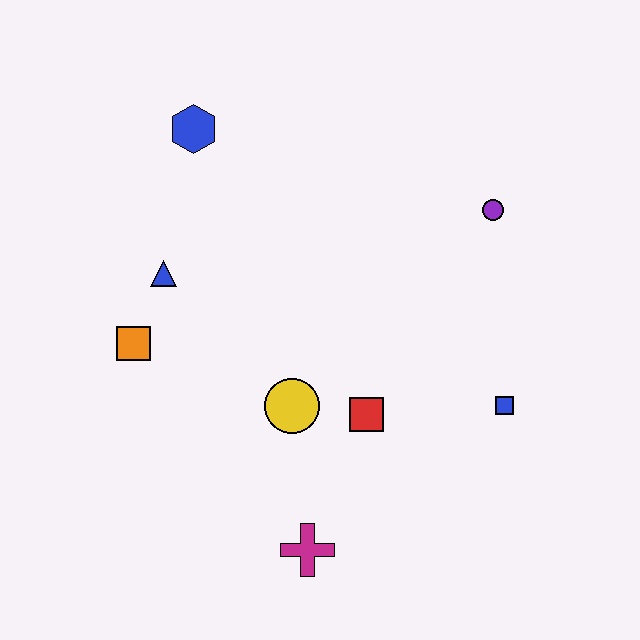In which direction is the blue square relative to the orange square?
The blue square is to the right of the orange square.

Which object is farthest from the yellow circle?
The blue hexagon is farthest from the yellow circle.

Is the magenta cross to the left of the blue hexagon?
No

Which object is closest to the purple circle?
The blue square is closest to the purple circle.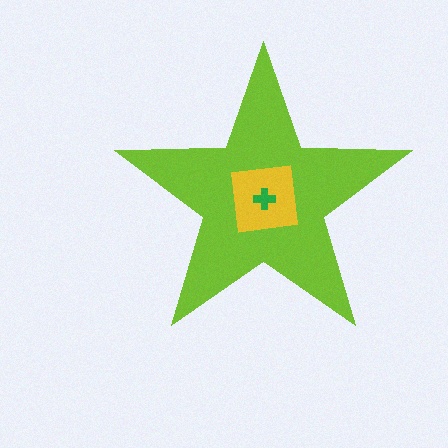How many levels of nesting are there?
3.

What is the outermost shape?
The lime star.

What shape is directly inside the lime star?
The yellow square.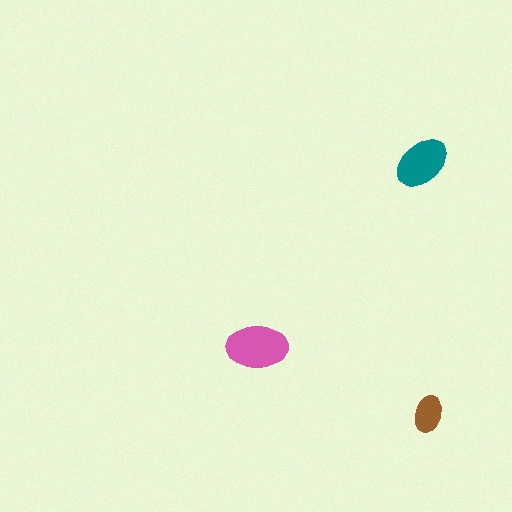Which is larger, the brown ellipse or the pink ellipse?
The pink one.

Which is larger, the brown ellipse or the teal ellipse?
The teal one.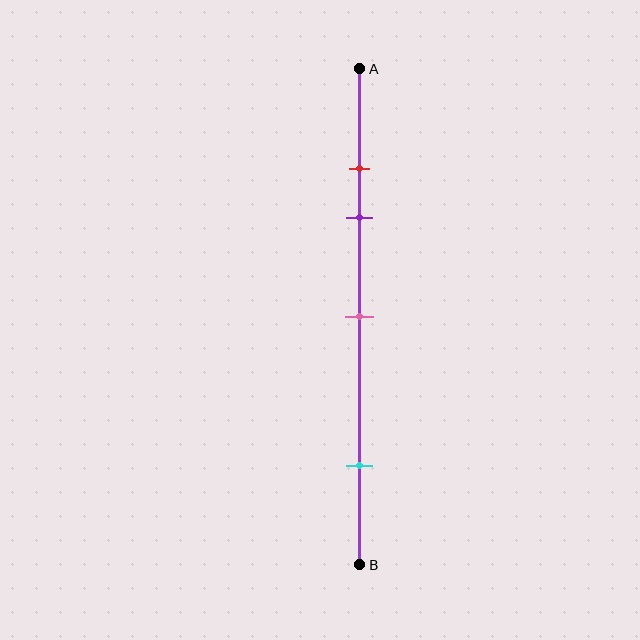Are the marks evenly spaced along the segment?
No, the marks are not evenly spaced.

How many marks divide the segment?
There are 4 marks dividing the segment.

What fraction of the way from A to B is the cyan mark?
The cyan mark is approximately 80% (0.8) of the way from A to B.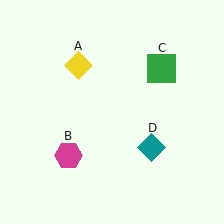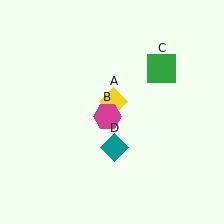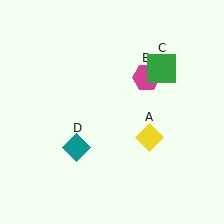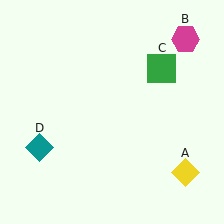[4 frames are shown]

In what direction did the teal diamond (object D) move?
The teal diamond (object D) moved left.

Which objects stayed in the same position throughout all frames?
Green square (object C) remained stationary.